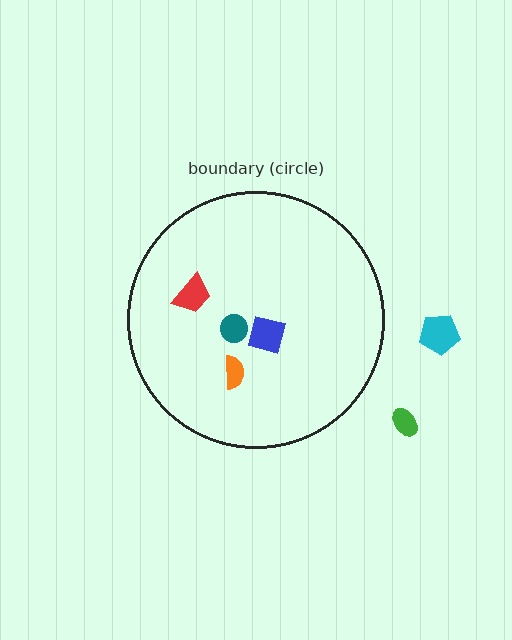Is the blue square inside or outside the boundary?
Inside.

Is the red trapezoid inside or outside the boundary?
Inside.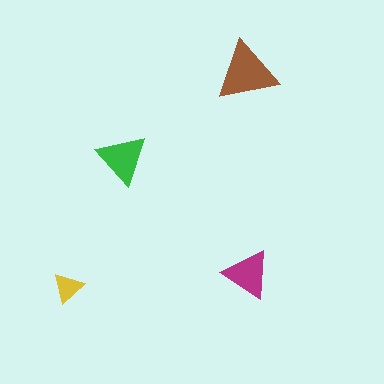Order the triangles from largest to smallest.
the brown one, the green one, the magenta one, the yellow one.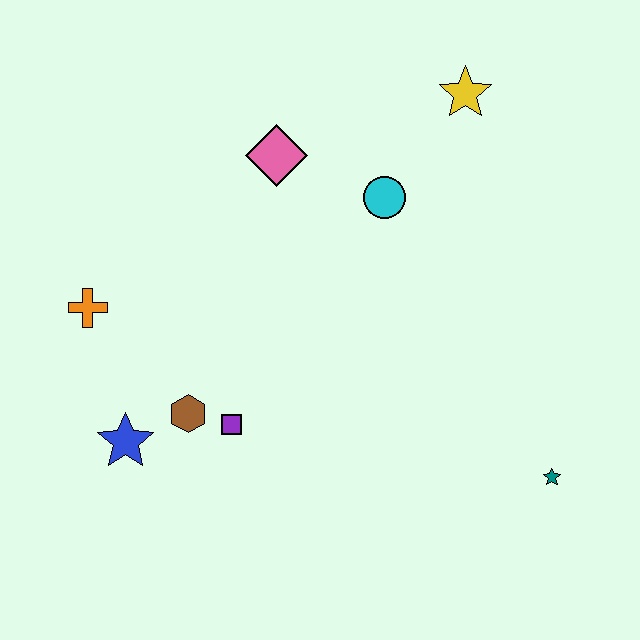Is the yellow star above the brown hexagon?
Yes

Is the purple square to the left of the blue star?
No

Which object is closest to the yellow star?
The cyan circle is closest to the yellow star.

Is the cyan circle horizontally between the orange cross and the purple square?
No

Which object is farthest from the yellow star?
The blue star is farthest from the yellow star.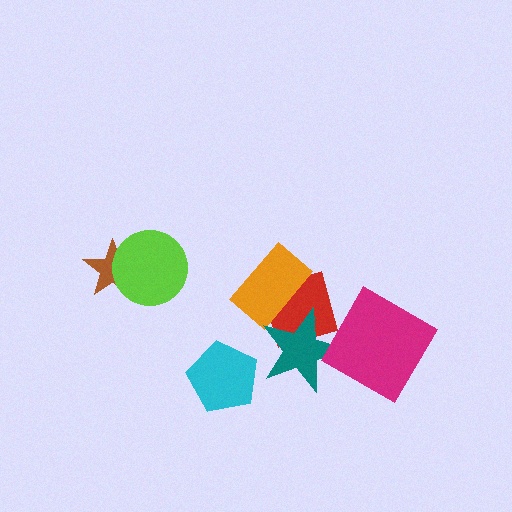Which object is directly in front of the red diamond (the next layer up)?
The orange rectangle is directly in front of the red diamond.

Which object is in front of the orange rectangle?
The teal star is in front of the orange rectangle.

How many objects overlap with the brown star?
1 object overlaps with the brown star.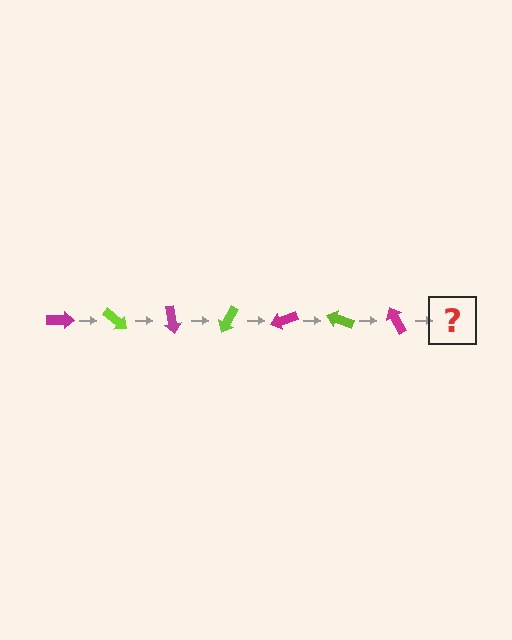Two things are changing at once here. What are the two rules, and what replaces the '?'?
The two rules are that it rotates 40 degrees each step and the color cycles through magenta and lime. The '?' should be a lime arrow, rotated 280 degrees from the start.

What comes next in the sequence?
The next element should be a lime arrow, rotated 280 degrees from the start.